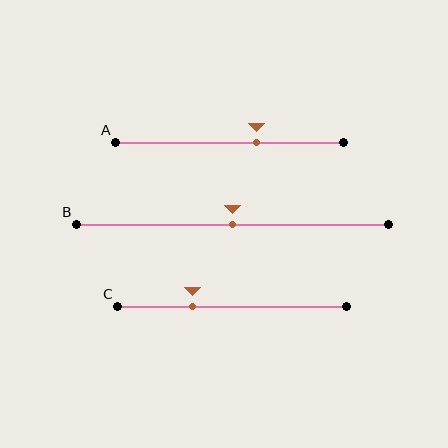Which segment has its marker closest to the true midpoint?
Segment B has its marker closest to the true midpoint.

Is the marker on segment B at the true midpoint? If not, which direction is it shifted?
Yes, the marker on segment B is at the true midpoint.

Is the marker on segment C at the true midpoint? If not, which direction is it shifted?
No, the marker on segment C is shifted to the left by about 17% of the segment length.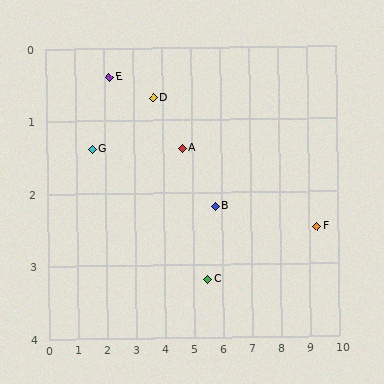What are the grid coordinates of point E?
Point E is at approximately (2.2, 0.4).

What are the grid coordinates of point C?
Point C is at approximately (5.5, 3.2).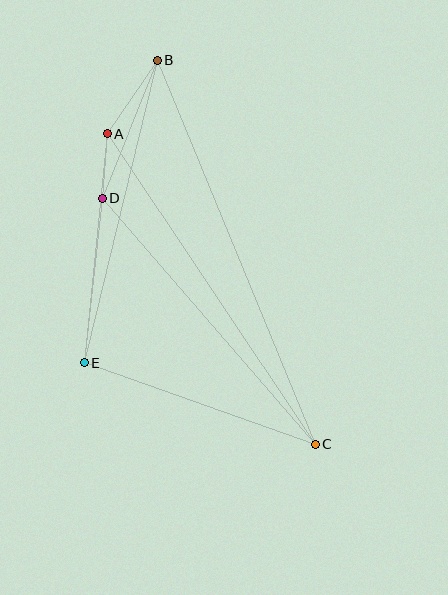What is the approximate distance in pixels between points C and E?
The distance between C and E is approximately 245 pixels.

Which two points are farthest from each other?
Points B and C are farthest from each other.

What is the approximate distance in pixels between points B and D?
The distance between B and D is approximately 149 pixels.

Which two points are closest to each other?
Points A and D are closest to each other.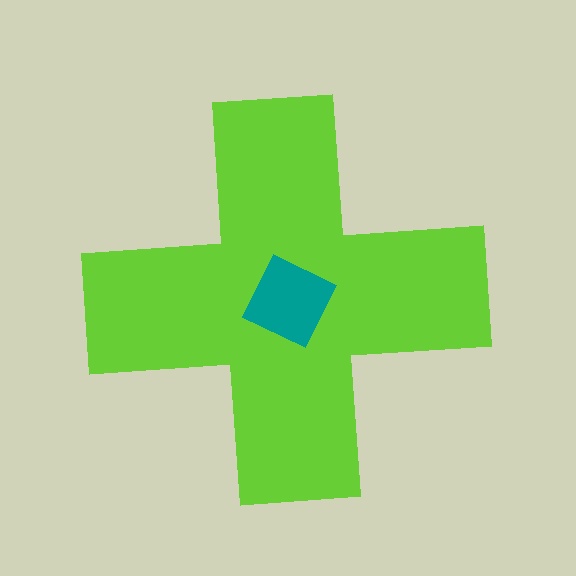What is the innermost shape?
The teal square.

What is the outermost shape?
The lime cross.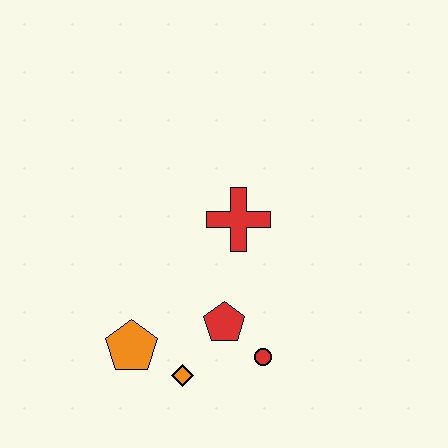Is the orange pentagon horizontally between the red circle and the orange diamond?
No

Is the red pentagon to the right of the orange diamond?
Yes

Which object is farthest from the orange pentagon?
The red cross is farthest from the orange pentagon.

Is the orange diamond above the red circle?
No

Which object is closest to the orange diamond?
The orange pentagon is closest to the orange diamond.